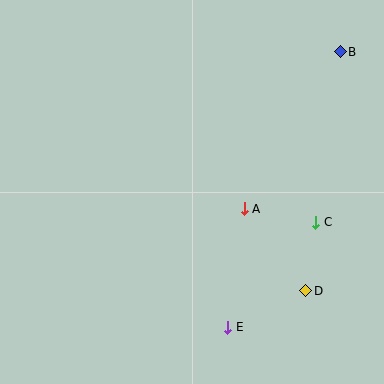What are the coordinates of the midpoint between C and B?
The midpoint between C and B is at (328, 137).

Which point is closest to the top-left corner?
Point A is closest to the top-left corner.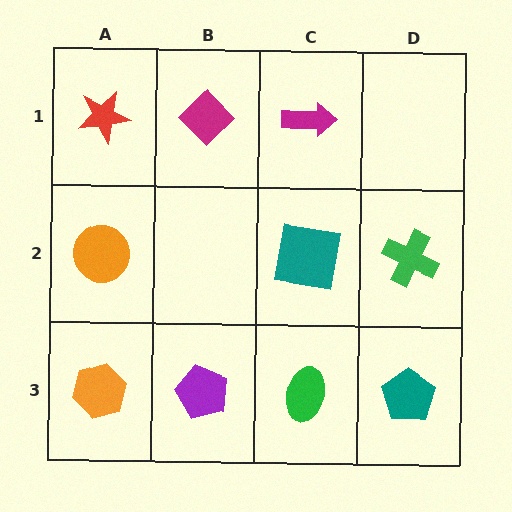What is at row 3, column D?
A teal pentagon.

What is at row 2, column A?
An orange circle.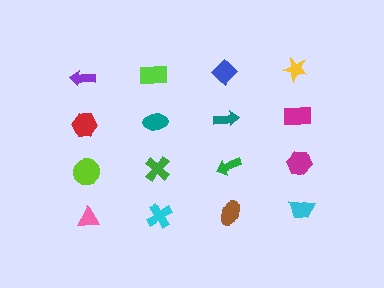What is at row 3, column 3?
A green arrow.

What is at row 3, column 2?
A green cross.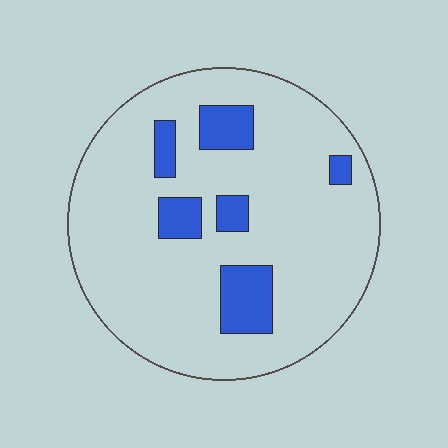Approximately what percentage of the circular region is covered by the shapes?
Approximately 15%.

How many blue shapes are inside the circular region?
6.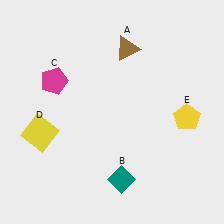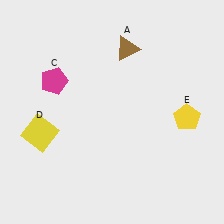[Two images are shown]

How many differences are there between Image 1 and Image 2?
There is 1 difference between the two images.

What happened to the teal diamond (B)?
The teal diamond (B) was removed in Image 2. It was in the bottom-right area of Image 1.